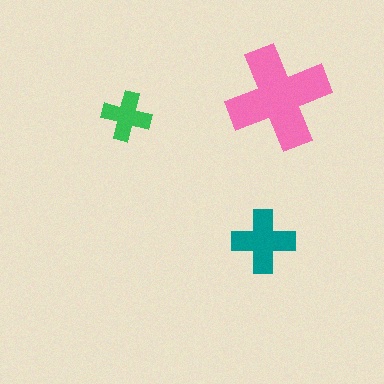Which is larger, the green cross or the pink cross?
The pink one.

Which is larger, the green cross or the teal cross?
The teal one.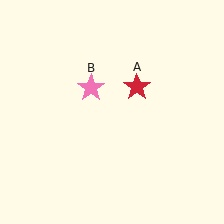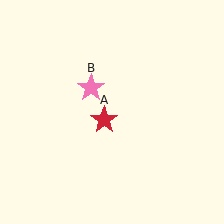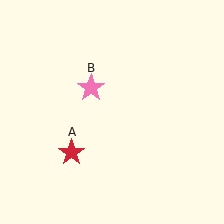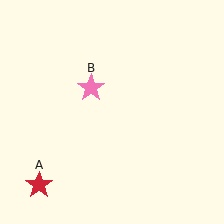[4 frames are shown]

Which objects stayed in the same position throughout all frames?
Pink star (object B) remained stationary.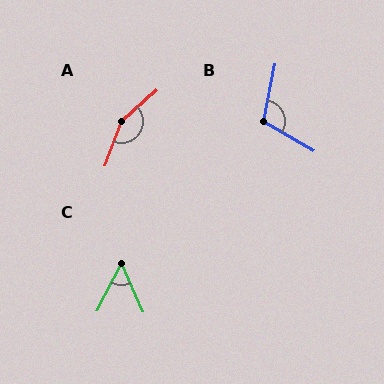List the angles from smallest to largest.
C (51°), B (108°), A (153°).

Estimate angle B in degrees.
Approximately 108 degrees.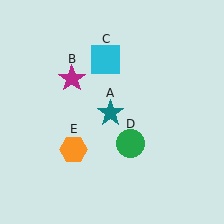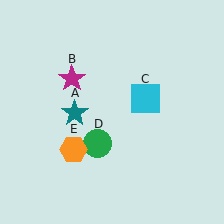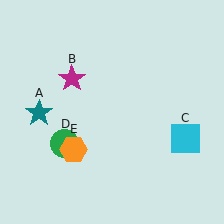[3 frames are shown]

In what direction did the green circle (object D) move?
The green circle (object D) moved left.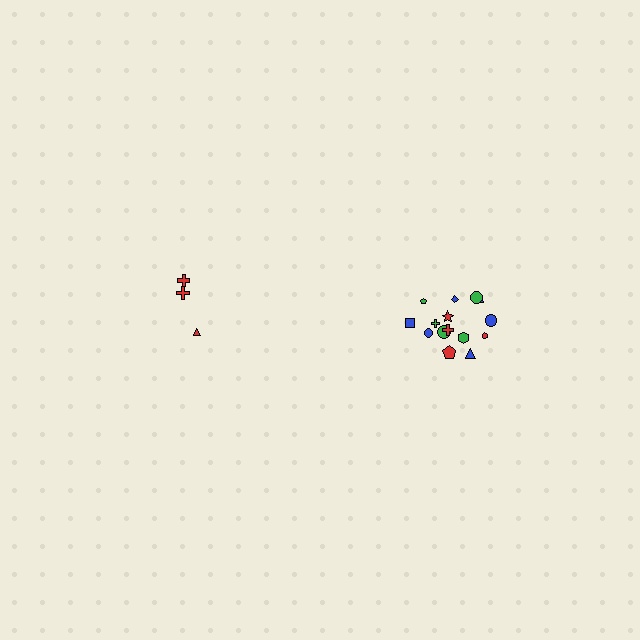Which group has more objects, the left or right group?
The right group.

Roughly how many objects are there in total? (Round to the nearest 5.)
Roughly 20 objects in total.